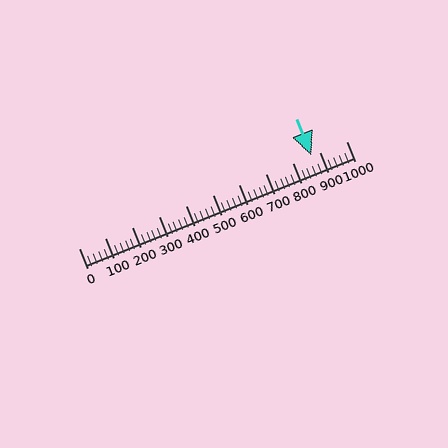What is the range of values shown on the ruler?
The ruler shows values from 0 to 1000.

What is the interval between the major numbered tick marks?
The major tick marks are spaced 100 units apart.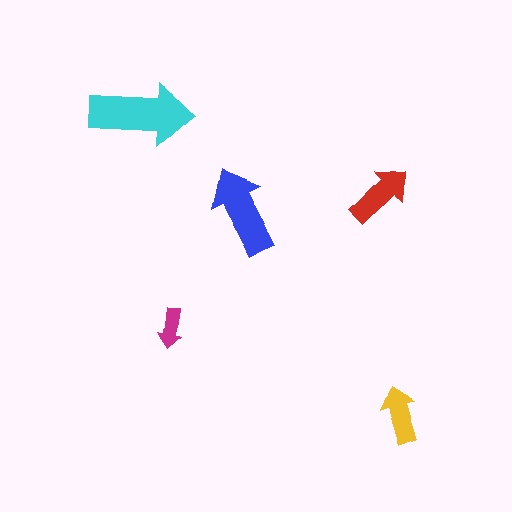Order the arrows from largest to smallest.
the cyan one, the blue one, the red one, the yellow one, the magenta one.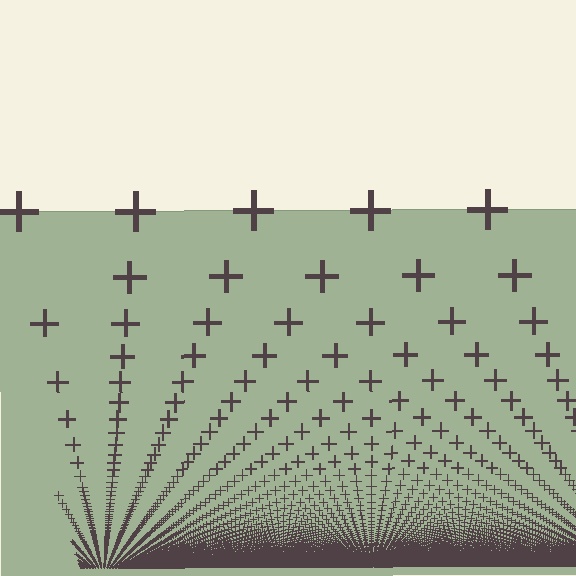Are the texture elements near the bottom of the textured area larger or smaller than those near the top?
Smaller. The gradient is inverted — elements near the bottom are smaller and denser.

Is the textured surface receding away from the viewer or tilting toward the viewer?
The surface appears to tilt toward the viewer. Texture elements get larger and sparser toward the top.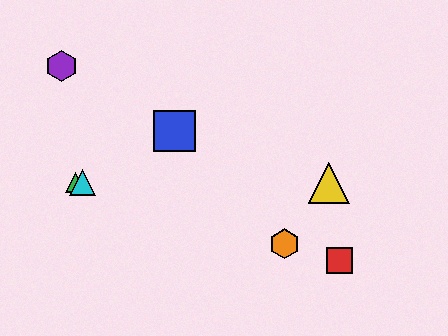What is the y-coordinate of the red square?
The red square is at y≈261.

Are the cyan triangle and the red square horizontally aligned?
No, the cyan triangle is at y≈183 and the red square is at y≈261.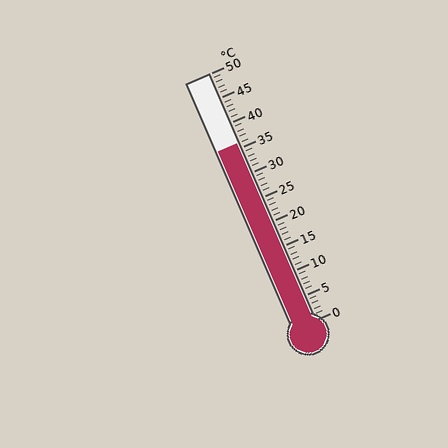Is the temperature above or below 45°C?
The temperature is below 45°C.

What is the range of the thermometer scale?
The thermometer scale ranges from 0°C to 50°C.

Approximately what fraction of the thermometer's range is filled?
The thermometer is filled to approximately 70% of its range.